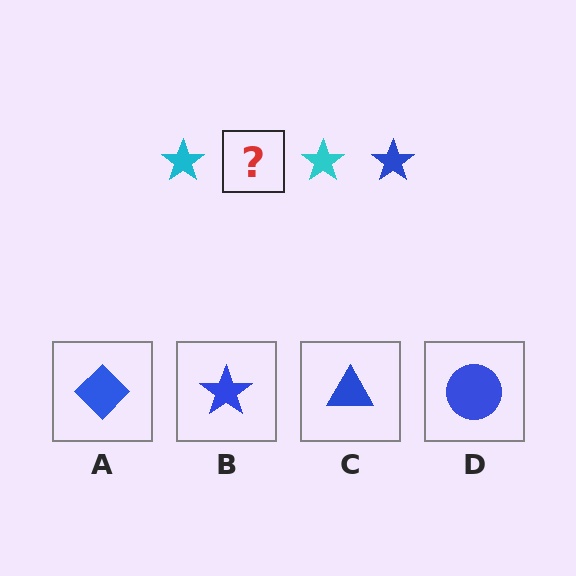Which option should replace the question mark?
Option B.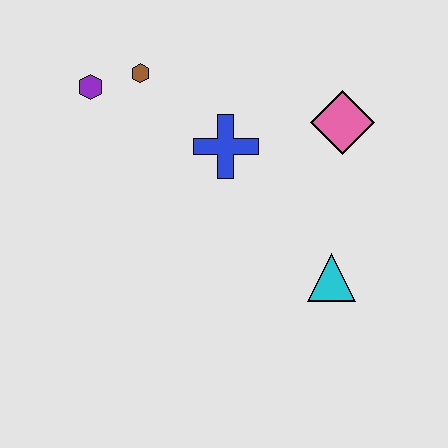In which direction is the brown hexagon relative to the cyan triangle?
The brown hexagon is above the cyan triangle.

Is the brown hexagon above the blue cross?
Yes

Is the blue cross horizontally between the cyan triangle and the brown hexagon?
Yes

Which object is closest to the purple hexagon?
The brown hexagon is closest to the purple hexagon.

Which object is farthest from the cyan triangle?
The purple hexagon is farthest from the cyan triangle.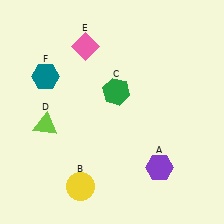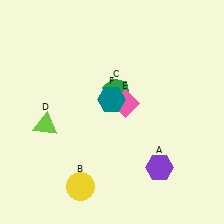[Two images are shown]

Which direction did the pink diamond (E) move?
The pink diamond (E) moved down.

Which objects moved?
The objects that moved are: the pink diamond (E), the teal hexagon (F).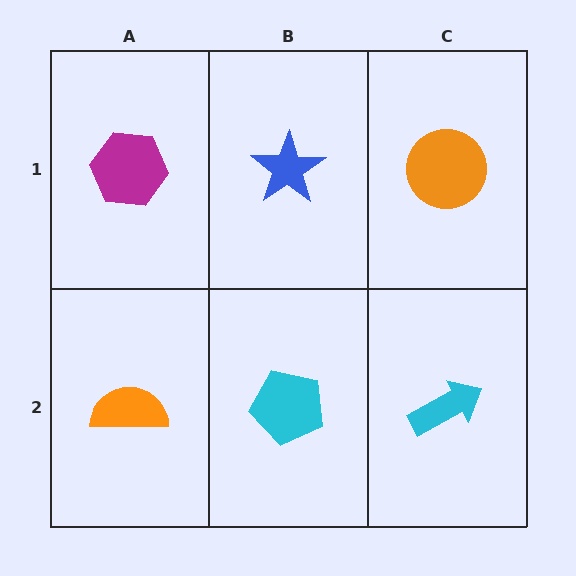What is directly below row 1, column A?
An orange semicircle.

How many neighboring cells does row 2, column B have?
3.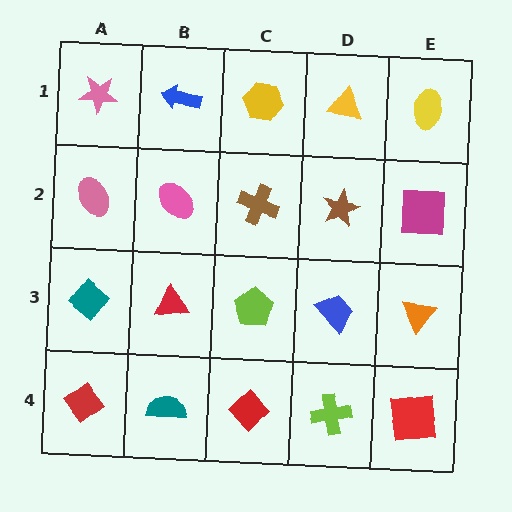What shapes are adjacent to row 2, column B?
A blue arrow (row 1, column B), a red triangle (row 3, column B), a pink ellipse (row 2, column A), a brown cross (row 2, column C).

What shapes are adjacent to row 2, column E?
A yellow ellipse (row 1, column E), an orange triangle (row 3, column E), a brown star (row 2, column D).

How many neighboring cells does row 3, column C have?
4.